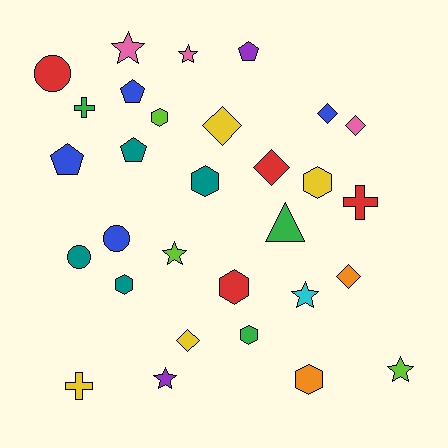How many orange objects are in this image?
There are 2 orange objects.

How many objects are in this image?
There are 30 objects.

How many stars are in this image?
There are 6 stars.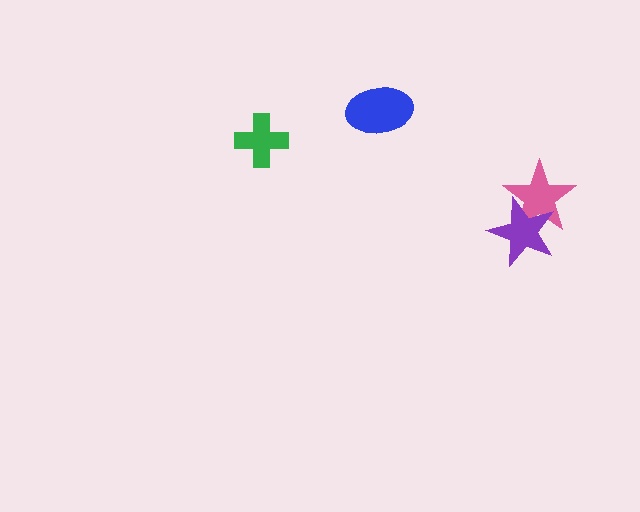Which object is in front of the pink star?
The purple star is in front of the pink star.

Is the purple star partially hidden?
No, no other shape covers it.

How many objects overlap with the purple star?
1 object overlaps with the purple star.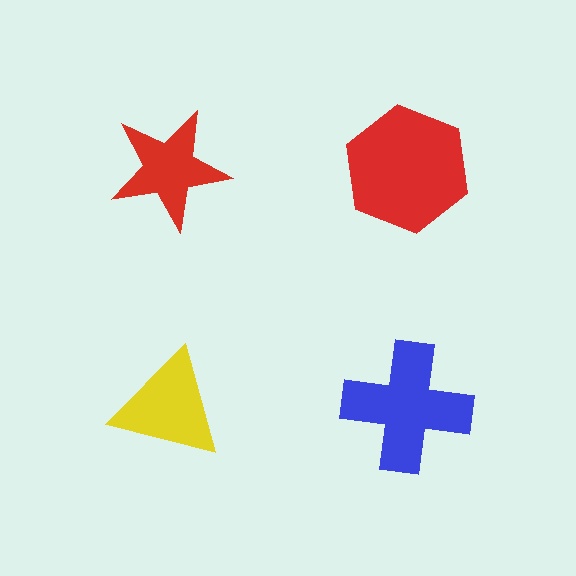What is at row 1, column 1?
A red star.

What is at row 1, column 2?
A red hexagon.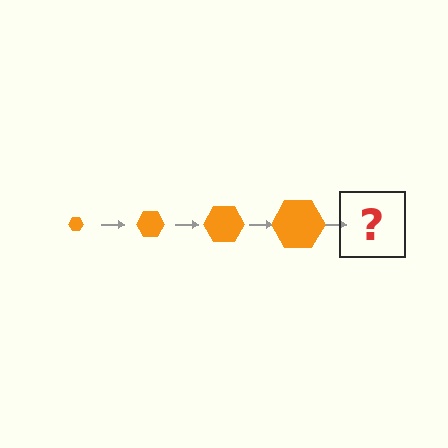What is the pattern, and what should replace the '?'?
The pattern is that the hexagon gets progressively larger each step. The '?' should be an orange hexagon, larger than the previous one.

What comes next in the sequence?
The next element should be an orange hexagon, larger than the previous one.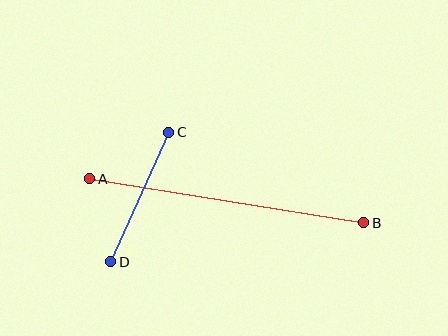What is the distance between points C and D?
The distance is approximately 142 pixels.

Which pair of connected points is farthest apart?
Points A and B are farthest apart.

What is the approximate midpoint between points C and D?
The midpoint is at approximately (140, 197) pixels.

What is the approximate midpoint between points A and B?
The midpoint is at approximately (227, 201) pixels.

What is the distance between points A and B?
The distance is approximately 277 pixels.